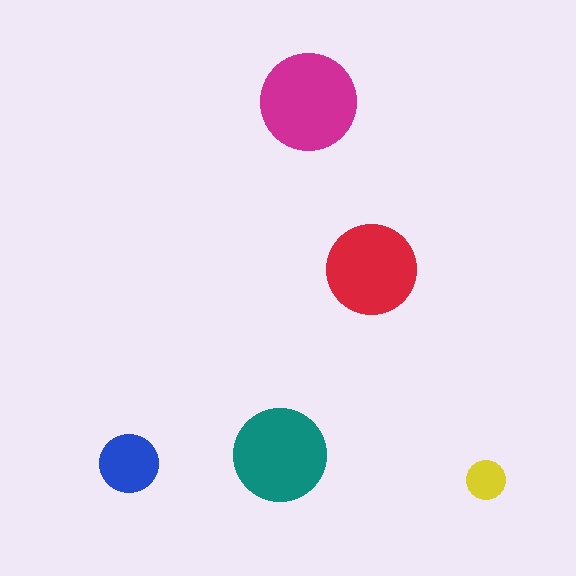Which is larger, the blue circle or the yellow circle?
The blue one.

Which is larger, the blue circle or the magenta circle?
The magenta one.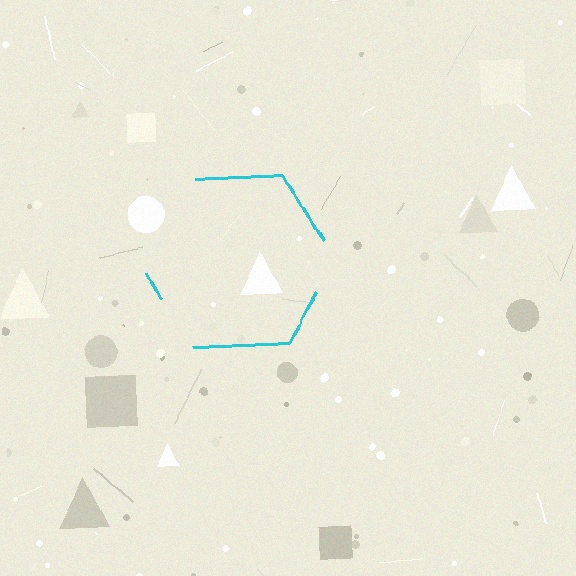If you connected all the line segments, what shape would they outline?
They would outline a hexagon.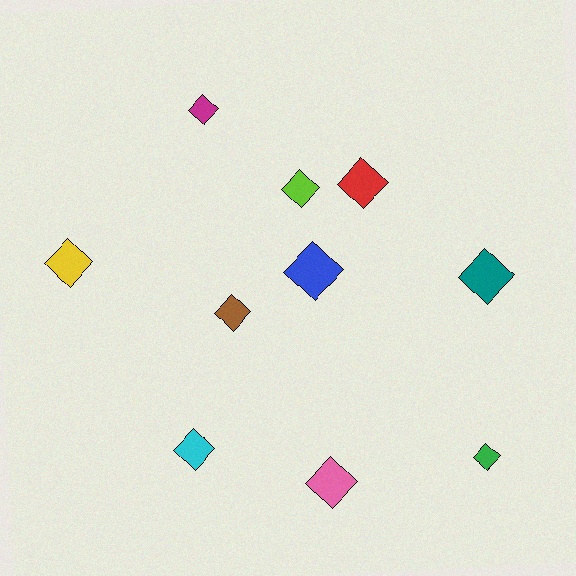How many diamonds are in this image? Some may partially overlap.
There are 10 diamonds.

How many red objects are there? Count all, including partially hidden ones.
There is 1 red object.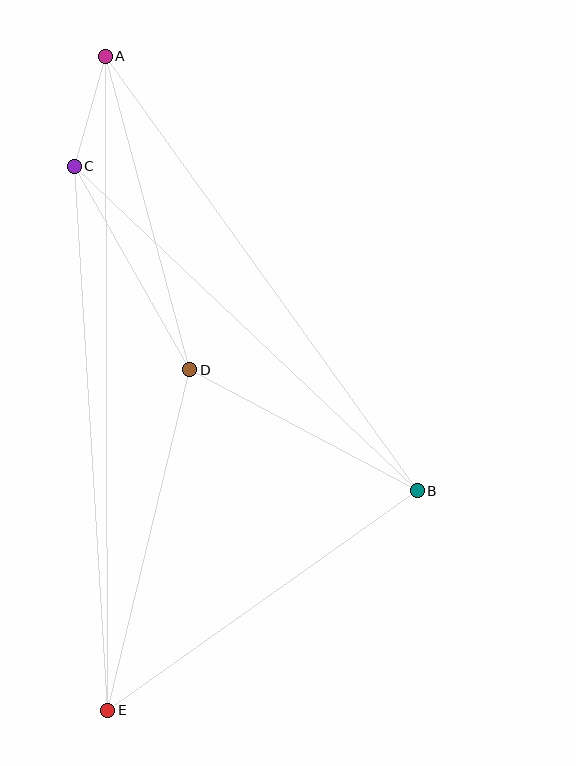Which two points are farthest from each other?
Points A and E are farthest from each other.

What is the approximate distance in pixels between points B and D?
The distance between B and D is approximately 257 pixels.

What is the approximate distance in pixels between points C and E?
The distance between C and E is approximately 545 pixels.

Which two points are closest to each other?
Points A and C are closest to each other.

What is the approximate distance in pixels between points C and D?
The distance between C and D is approximately 234 pixels.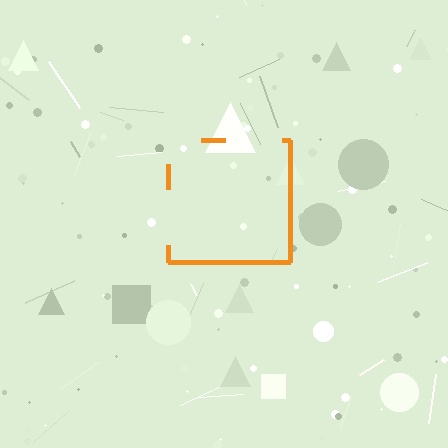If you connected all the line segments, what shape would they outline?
They would outline a square.